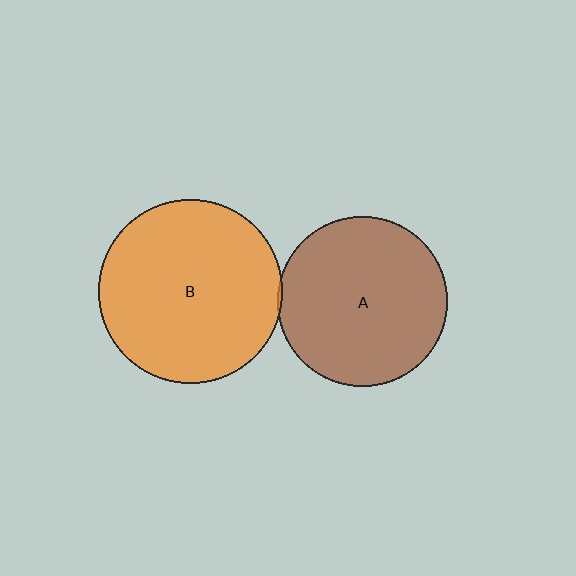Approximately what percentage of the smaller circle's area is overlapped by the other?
Approximately 5%.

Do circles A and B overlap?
Yes.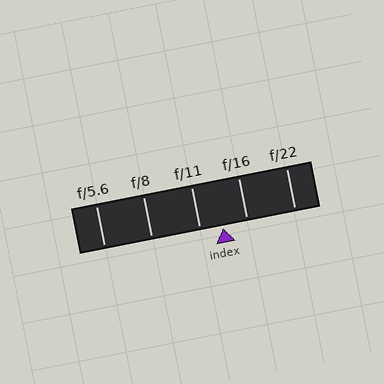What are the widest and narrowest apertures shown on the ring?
The widest aperture shown is f/5.6 and the narrowest is f/22.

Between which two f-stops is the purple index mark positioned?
The index mark is between f/11 and f/16.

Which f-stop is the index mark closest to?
The index mark is closest to f/11.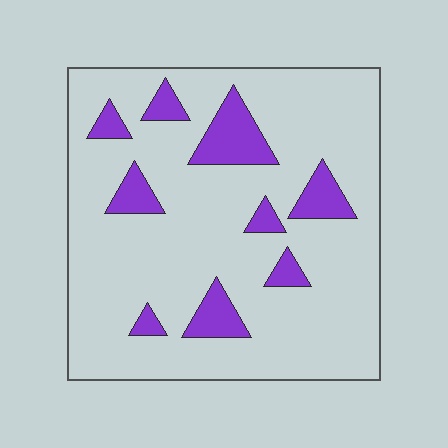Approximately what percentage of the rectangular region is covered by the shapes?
Approximately 15%.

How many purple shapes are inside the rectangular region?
9.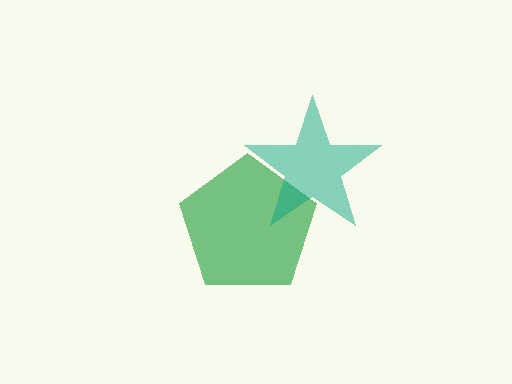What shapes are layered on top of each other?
The layered shapes are: a green pentagon, a teal star.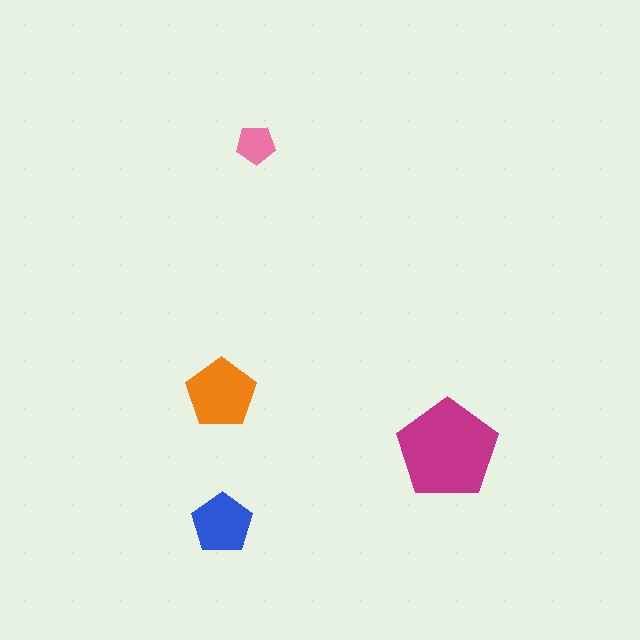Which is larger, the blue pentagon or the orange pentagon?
The orange one.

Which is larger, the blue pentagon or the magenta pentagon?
The magenta one.